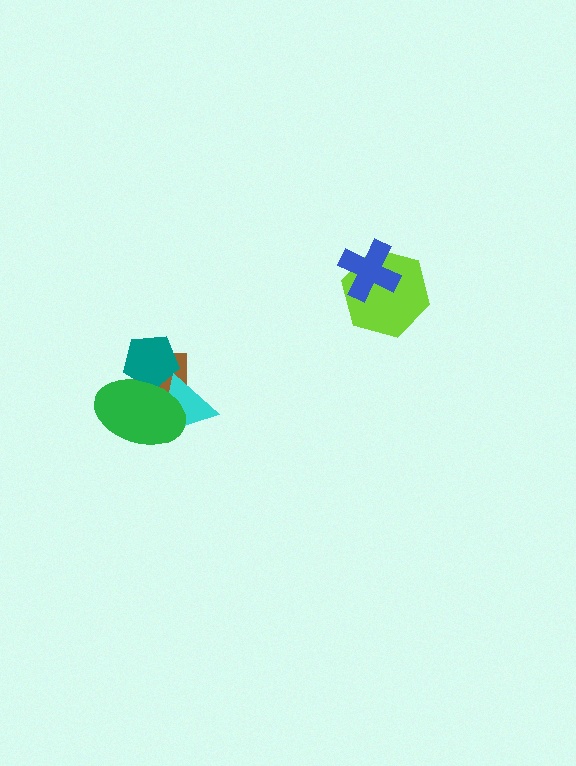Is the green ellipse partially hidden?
No, no other shape covers it.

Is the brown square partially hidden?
Yes, it is partially covered by another shape.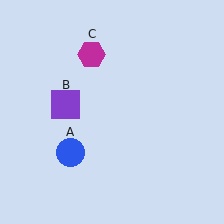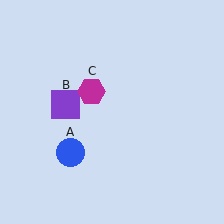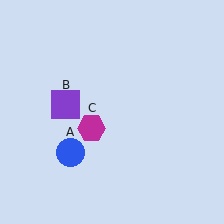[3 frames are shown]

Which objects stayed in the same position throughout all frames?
Blue circle (object A) and purple square (object B) remained stationary.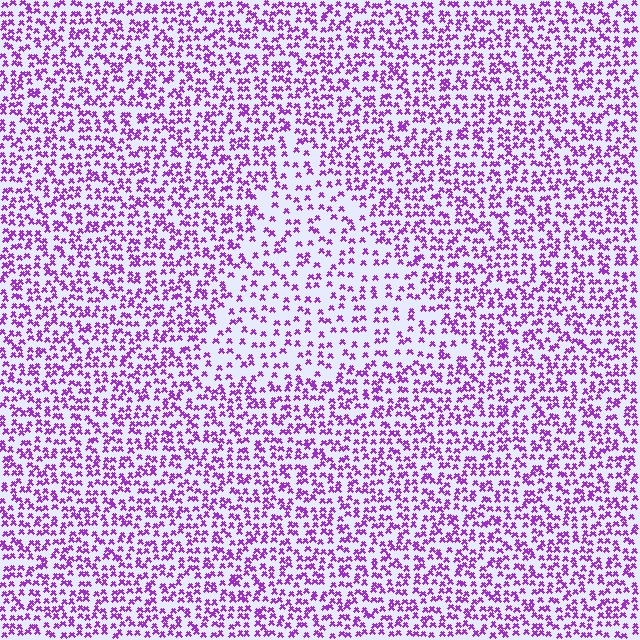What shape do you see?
I see a triangle.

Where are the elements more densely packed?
The elements are more densely packed outside the triangle boundary.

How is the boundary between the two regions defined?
The boundary is defined by a change in element density (approximately 1.8x ratio). All elements are the same color, size, and shape.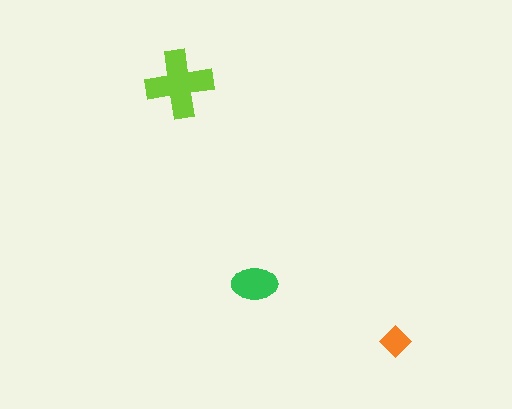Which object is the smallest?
The orange diamond.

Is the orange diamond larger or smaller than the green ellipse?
Smaller.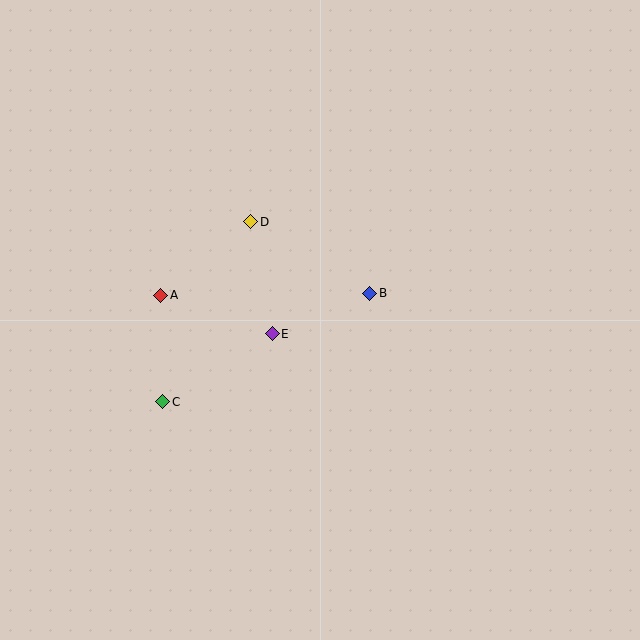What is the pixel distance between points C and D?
The distance between C and D is 200 pixels.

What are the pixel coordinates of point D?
Point D is at (251, 222).